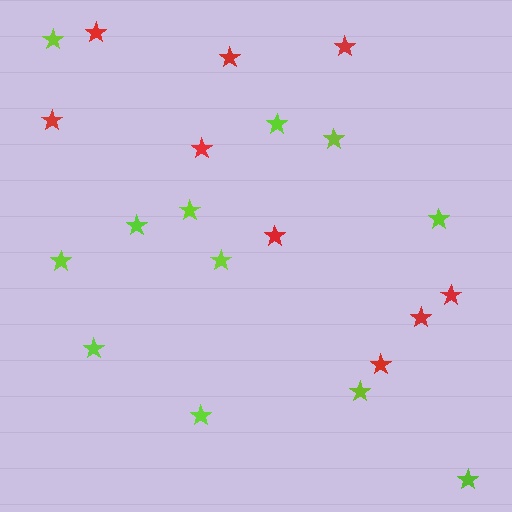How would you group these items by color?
There are 2 groups: one group of lime stars (12) and one group of red stars (9).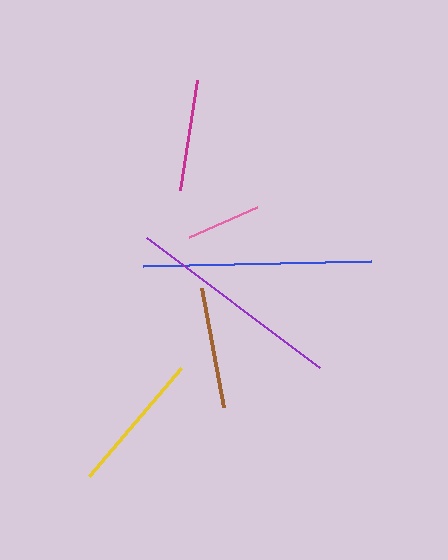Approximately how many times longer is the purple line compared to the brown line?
The purple line is approximately 1.8 times the length of the brown line.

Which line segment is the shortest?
The pink line is the shortest at approximately 74 pixels.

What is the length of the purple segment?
The purple segment is approximately 216 pixels long.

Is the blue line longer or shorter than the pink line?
The blue line is longer than the pink line.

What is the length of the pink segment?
The pink segment is approximately 74 pixels long.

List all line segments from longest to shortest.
From longest to shortest: blue, purple, yellow, brown, magenta, pink.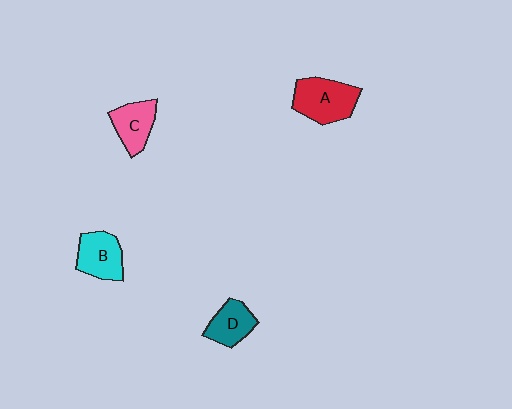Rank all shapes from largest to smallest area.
From largest to smallest: A (red), B (cyan), C (pink), D (teal).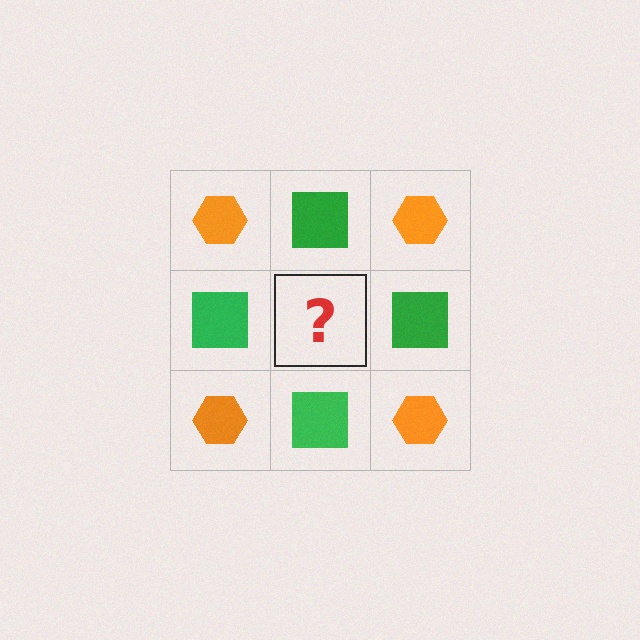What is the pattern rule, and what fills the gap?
The rule is that it alternates orange hexagon and green square in a checkerboard pattern. The gap should be filled with an orange hexagon.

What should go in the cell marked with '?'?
The missing cell should contain an orange hexagon.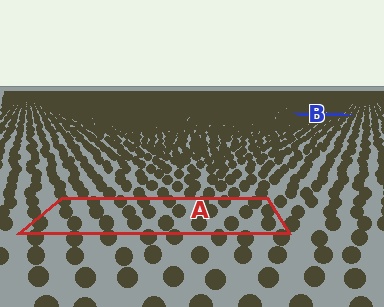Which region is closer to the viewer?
Region A is closer. The texture elements there are larger and more spread out.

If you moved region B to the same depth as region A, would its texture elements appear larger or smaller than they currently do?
They would appear larger. At a closer depth, the same texture elements are projected at a bigger on-screen size.